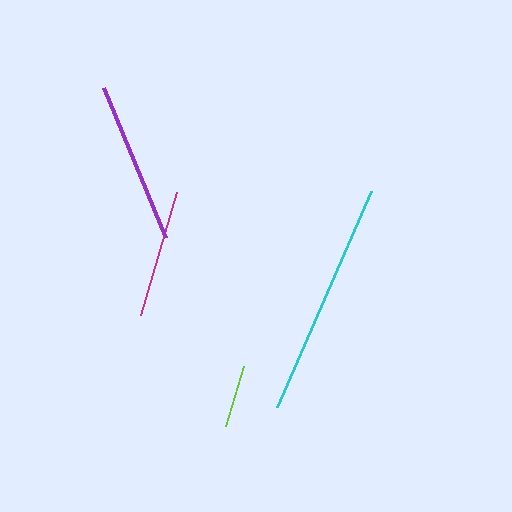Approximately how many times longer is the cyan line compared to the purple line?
The cyan line is approximately 1.4 times the length of the purple line.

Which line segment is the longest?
The cyan line is the longest at approximately 235 pixels.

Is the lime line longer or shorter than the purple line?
The purple line is longer than the lime line.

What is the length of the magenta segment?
The magenta segment is approximately 128 pixels long.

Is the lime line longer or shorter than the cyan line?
The cyan line is longer than the lime line.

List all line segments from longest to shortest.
From longest to shortest: cyan, purple, magenta, lime.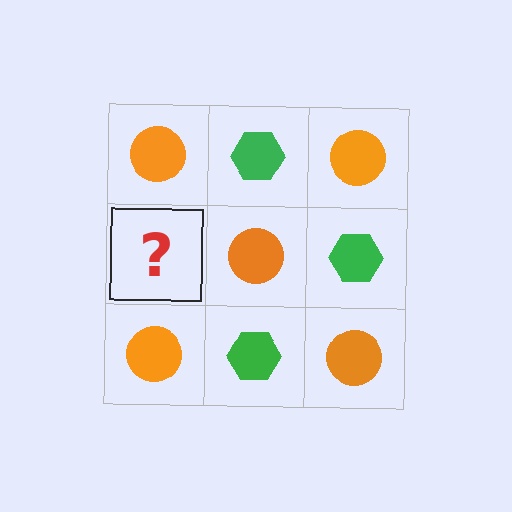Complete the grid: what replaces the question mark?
The question mark should be replaced with a green hexagon.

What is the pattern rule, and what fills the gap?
The rule is that it alternates orange circle and green hexagon in a checkerboard pattern. The gap should be filled with a green hexagon.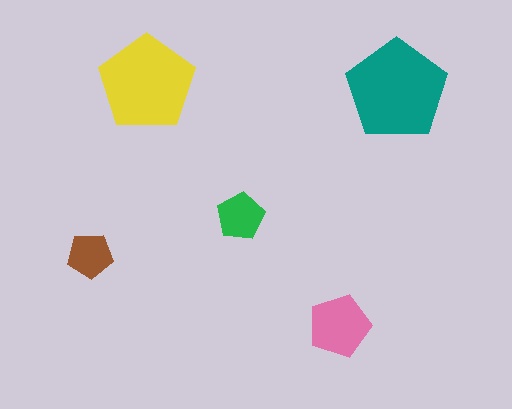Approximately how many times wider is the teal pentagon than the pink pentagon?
About 1.5 times wider.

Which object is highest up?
The yellow pentagon is topmost.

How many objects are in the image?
There are 5 objects in the image.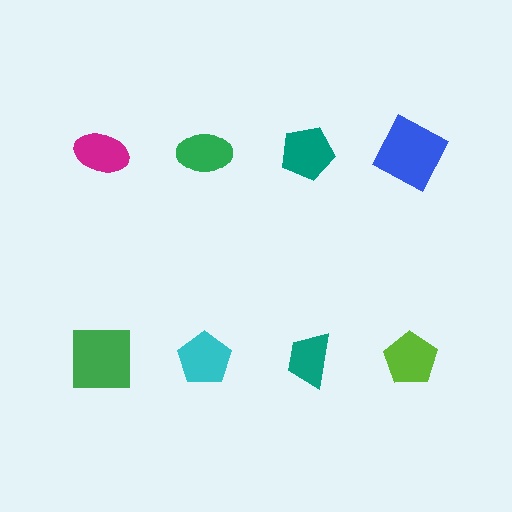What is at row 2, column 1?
A green square.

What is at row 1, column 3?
A teal pentagon.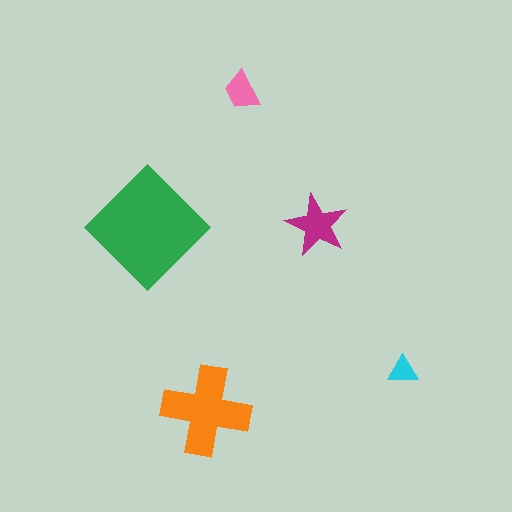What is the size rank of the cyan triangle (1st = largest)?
5th.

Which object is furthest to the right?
The cyan triangle is rightmost.